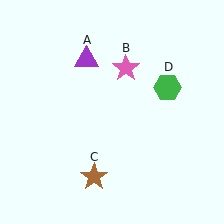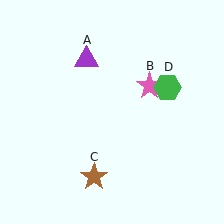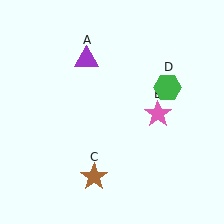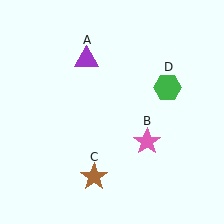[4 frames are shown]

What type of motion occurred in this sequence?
The pink star (object B) rotated clockwise around the center of the scene.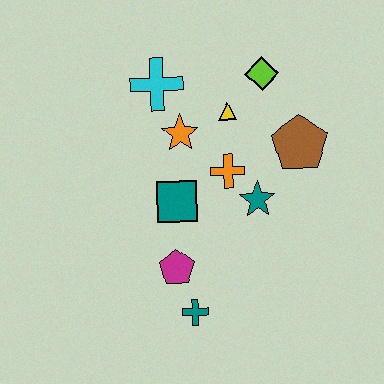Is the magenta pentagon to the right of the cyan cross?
Yes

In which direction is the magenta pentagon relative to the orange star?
The magenta pentagon is below the orange star.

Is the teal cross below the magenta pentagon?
Yes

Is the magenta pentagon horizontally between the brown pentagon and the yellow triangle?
No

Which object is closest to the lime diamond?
The yellow triangle is closest to the lime diamond.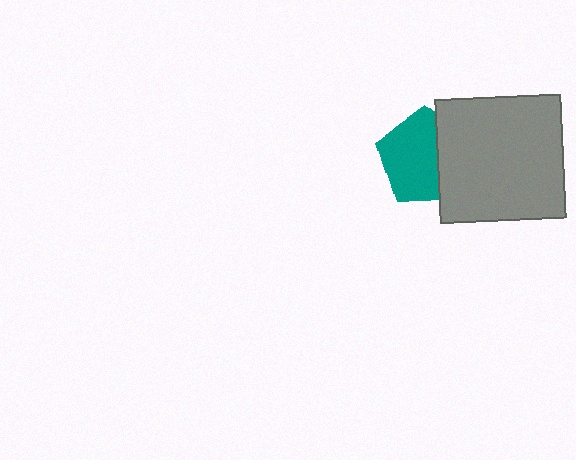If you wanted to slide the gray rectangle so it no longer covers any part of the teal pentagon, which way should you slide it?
Slide it right — that is the most direct way to separate the two shapes.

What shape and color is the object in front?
The object in front is a gray rectangle.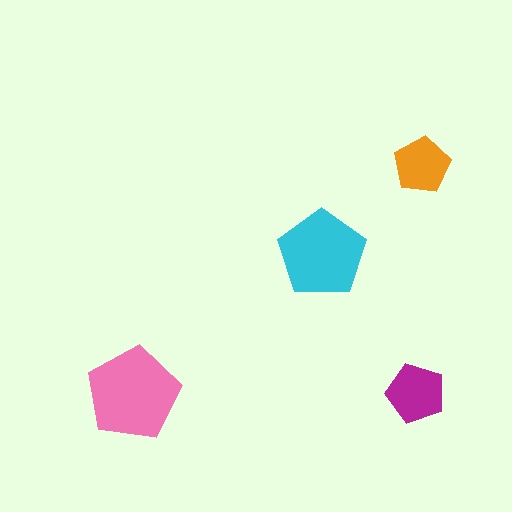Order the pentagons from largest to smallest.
the pink one, the cyan one, the magenta one, the orange one.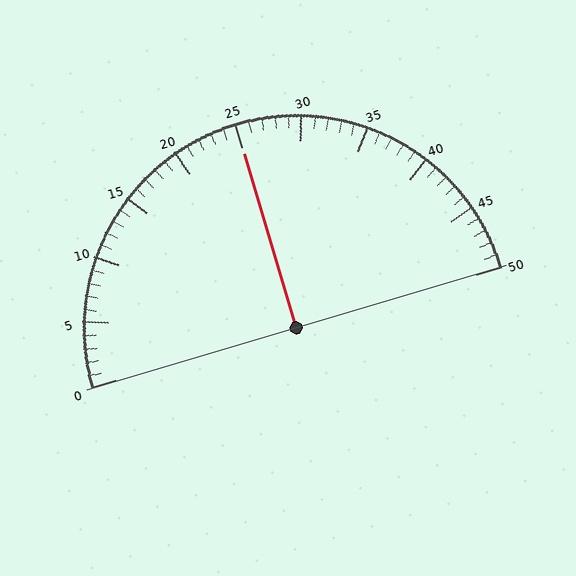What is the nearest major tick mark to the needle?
The nearest major tick mark is 25.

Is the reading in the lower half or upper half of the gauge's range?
The reading is in the upper half of the range (0 to 50).